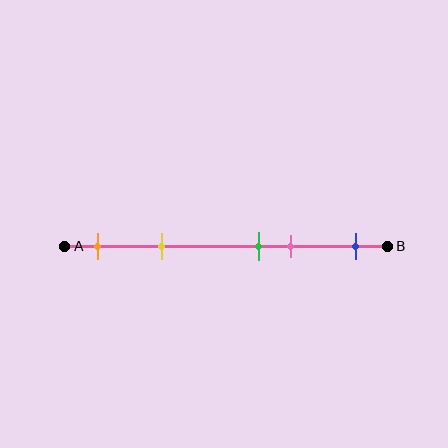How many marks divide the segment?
There are 5 marks dividing the segment.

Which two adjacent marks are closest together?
The green and pink marks are the closest adjacent pair.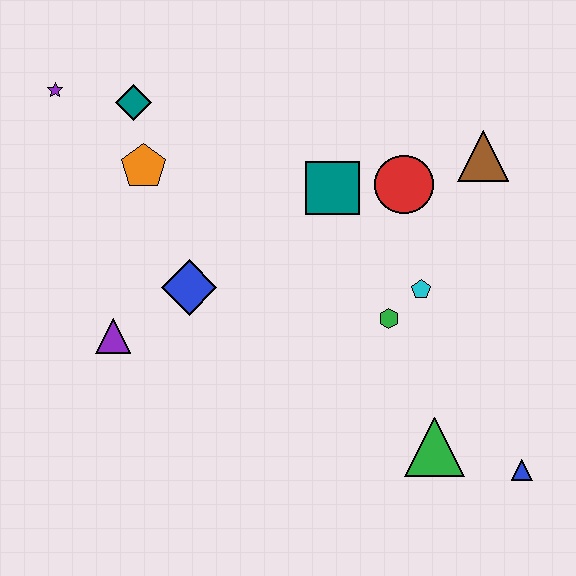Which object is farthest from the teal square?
The blue triangle is farthest from the teal square.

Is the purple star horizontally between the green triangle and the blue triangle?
No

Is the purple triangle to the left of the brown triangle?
Yes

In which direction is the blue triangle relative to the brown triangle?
The blue triangle is below the brown triangle.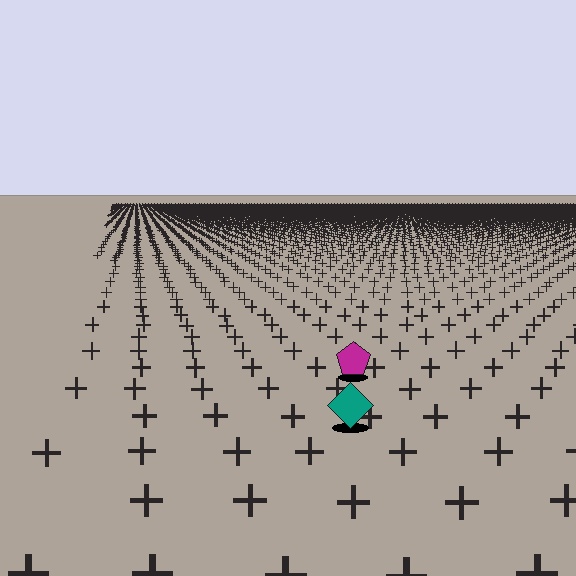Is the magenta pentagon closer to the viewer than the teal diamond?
No. The teal diamond is closer — you can tell from the texture gradient: the ground texture is coarser near it.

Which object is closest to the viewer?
The teal diamond is closest. The texture marks near it are larger and more spread out.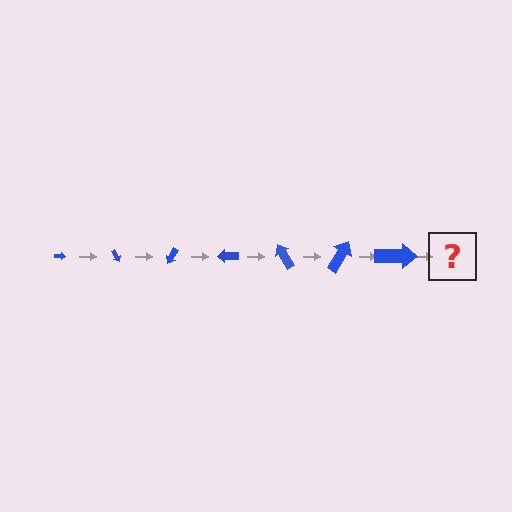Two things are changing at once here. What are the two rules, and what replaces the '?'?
The two rules are that the arrow grows larger each step and it rotates 60 degrees each step. The '?' should be an arrow, larger than the previous one and rotated 420 degrees from the start.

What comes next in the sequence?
The next element should be an arrow, larger than the previous one and rotated 420 degrees from the start.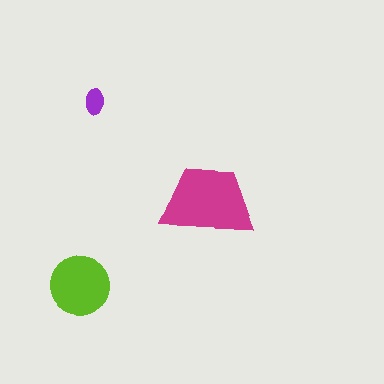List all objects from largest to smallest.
The magenta trapezoid, the lime circle, the purple ellipse.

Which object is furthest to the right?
The magenta trapezoid is rightmost.